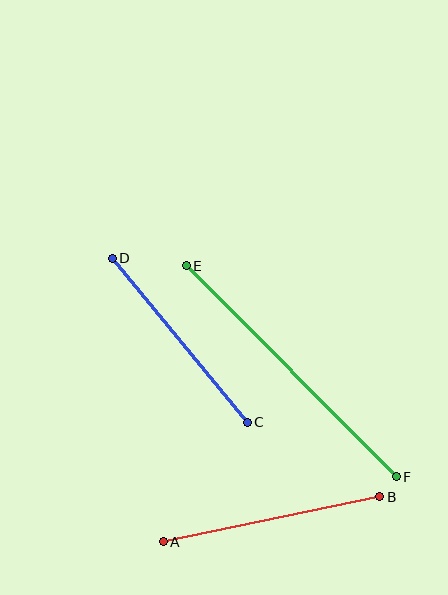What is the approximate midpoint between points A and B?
The midpoint is at approximately (272, 519) pixels.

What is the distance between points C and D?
The distance is approximately 212 pixels.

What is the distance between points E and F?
The distance is approximately 298 pixels.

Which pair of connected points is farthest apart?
Points E and F are farthest apart.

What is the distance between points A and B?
The distance is approximately 221 pixels.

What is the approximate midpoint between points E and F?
The midpoint is at approximately (291, 371) pixels.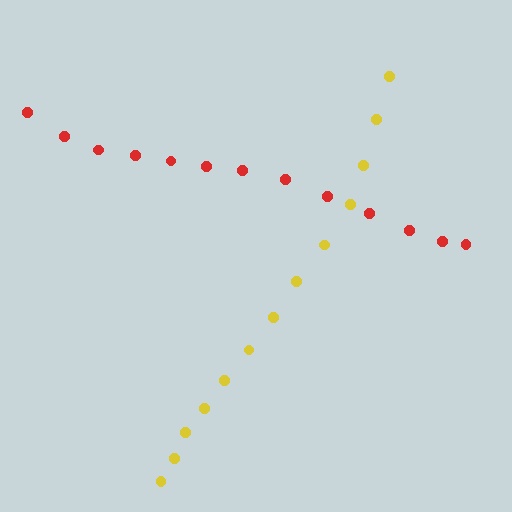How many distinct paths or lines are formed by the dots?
There are 2 distinct paths.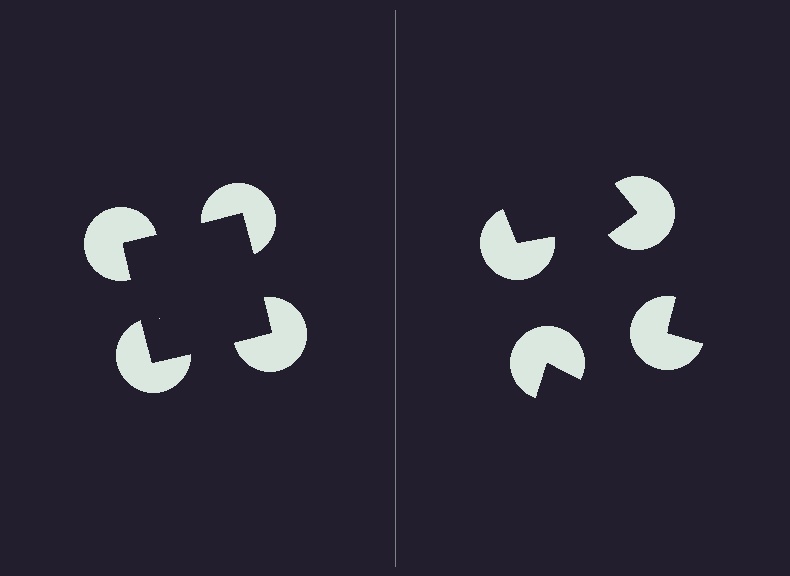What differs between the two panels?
The pac-man discs are positioned identically on both sides; only the wedge orientations differ. On the left they align to a square; on the right they are misaligned.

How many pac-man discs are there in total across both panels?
8 — 4 on each side.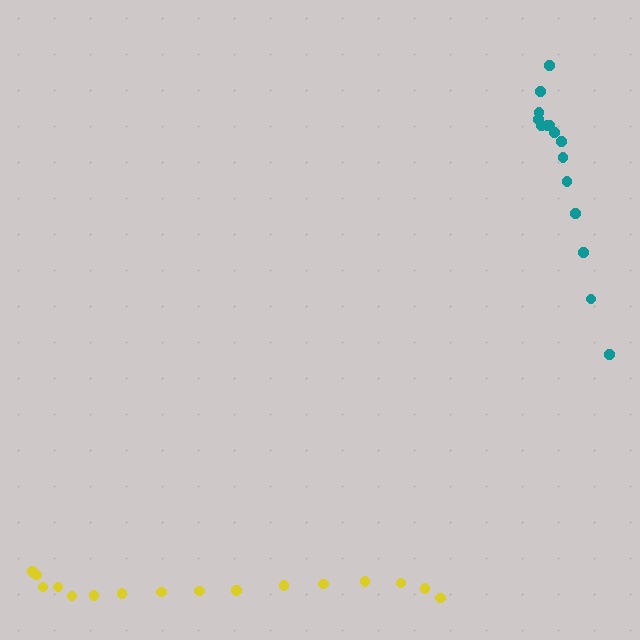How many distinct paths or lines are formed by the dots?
There are 2 distinct paths.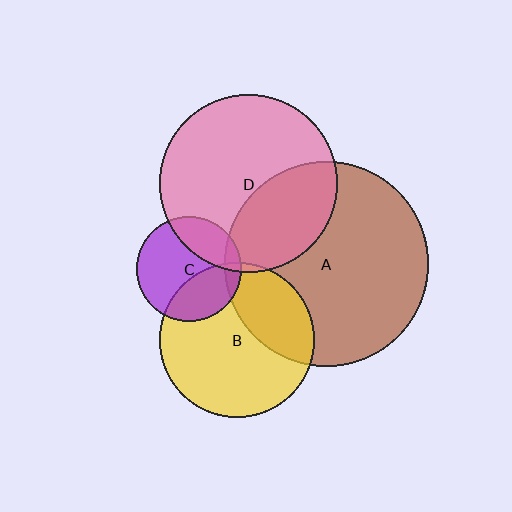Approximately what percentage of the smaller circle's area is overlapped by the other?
Approximately 30%.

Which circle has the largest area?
Circle A (brown).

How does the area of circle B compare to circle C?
Approximately 2.2 times.